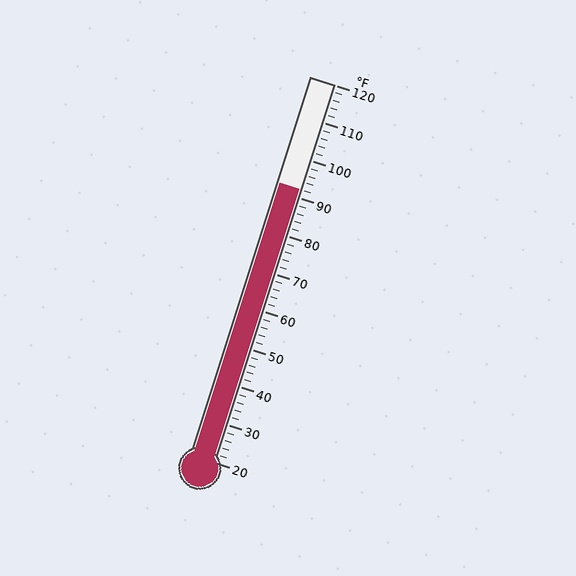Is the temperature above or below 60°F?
The temperature is above 60°F.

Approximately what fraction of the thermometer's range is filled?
The thermometer is filled to approximately 70% of its range.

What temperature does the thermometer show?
The thermometer shows approximately 92°F.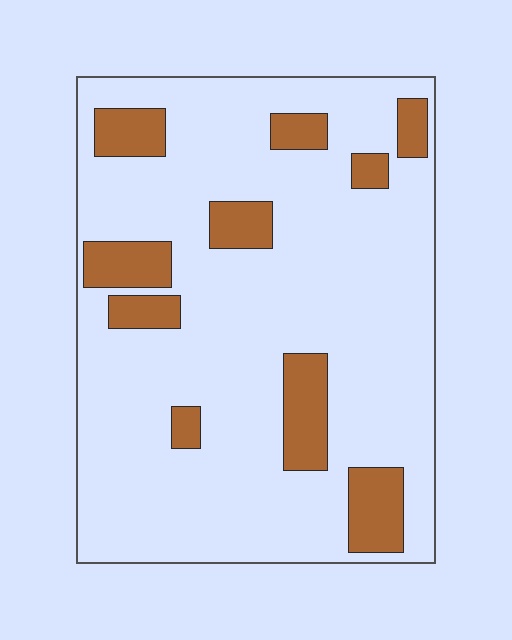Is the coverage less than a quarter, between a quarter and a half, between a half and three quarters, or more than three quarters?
Less than a quarter.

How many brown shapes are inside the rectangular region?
10.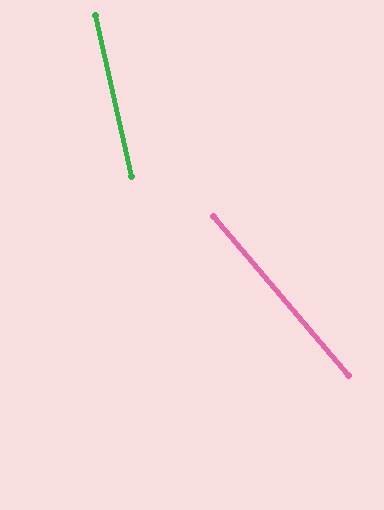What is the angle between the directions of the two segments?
Approximately 28 degrees.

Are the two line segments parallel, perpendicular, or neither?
Neither parallel nor perpendicular — they differ by about 28°.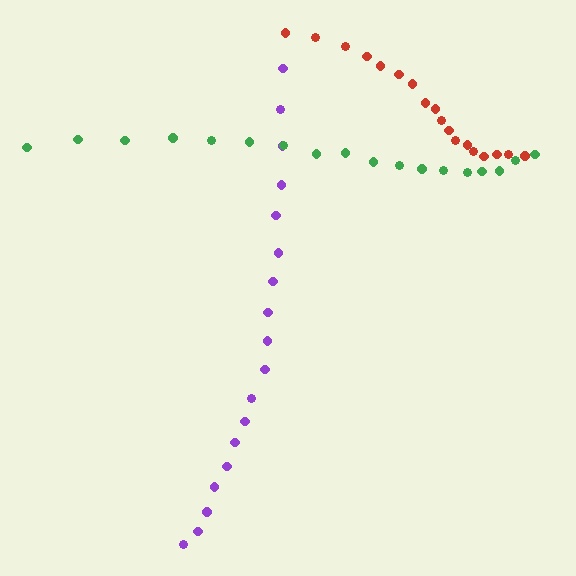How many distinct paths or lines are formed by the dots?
There are 3 distinct paths.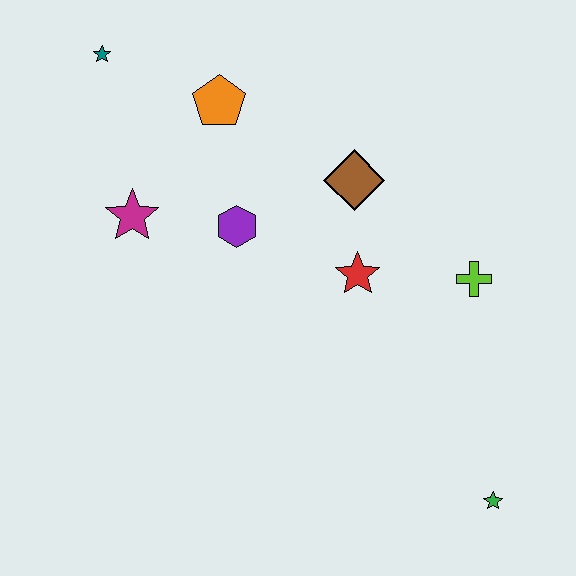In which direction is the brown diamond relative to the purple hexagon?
The brown diamond is to the right of the purple hexagon.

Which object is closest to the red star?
The brown diamond is closest to the red star.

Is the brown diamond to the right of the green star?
No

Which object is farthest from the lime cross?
The teal star is farthest from the lime cross.